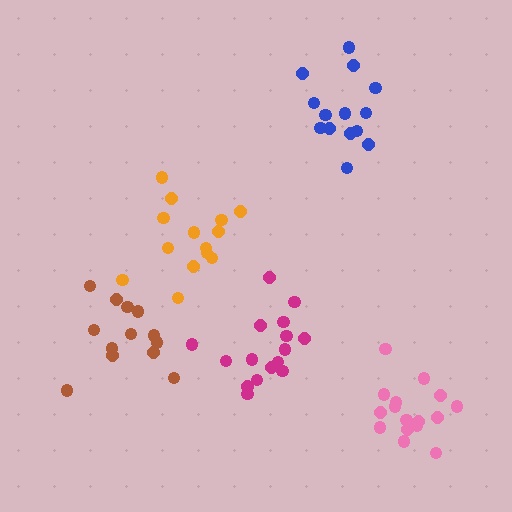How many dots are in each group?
Group 1: 14 dots, Group 2: 16 dots, Group 3: 14 dots, Group 4: 16 dots, Group 5: 13 dots (73 total).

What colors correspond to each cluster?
The clusters are colored: orange, magenta, blue, pink, brown.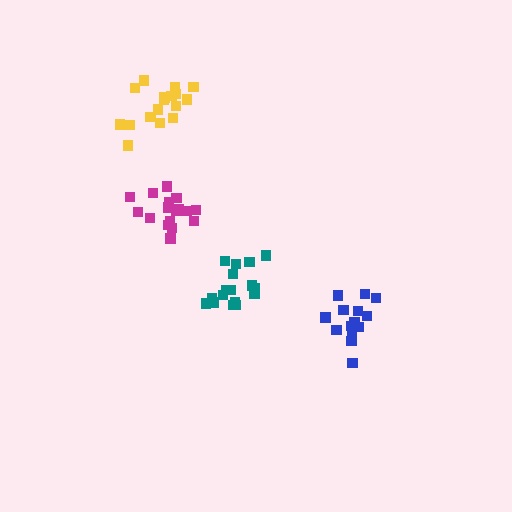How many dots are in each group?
Group 1: 17 dots, Group 2: 17 dots, Group 3: 17 dots, Group 4: 14 dots (65 total).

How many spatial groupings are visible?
There are 4 spatial groupings.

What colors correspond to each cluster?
The clusters are colored: magenta, yellow, teal, blue.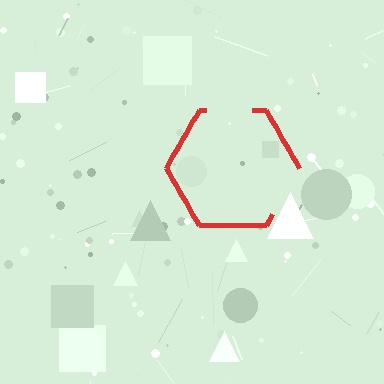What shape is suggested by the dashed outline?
The dashed outline suggests a hexagon.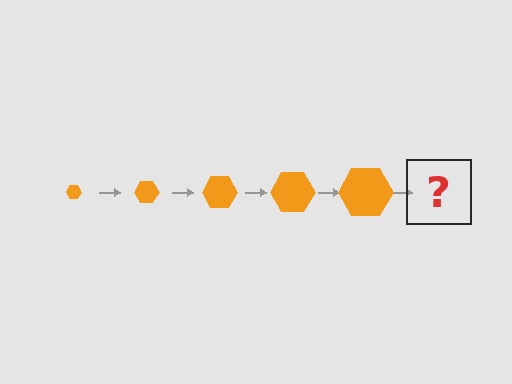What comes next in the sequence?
The next element should be an orange hexagon, larger than the previous one.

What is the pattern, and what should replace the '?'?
The pattern is that the hexagon gets progressively larger each step. The '?' should be an orange hexagon, larger than the previous one.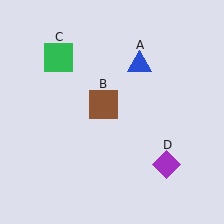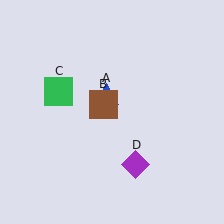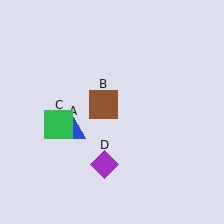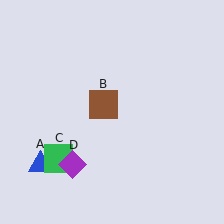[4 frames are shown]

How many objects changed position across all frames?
3 objects changed position: blue triangle (object A), green square (object C), purple diamond (object D).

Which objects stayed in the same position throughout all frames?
Brown square (object B) remained stationary.